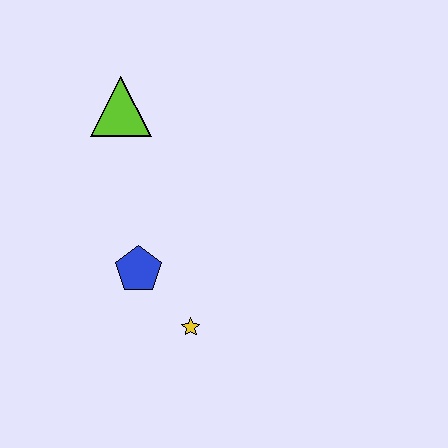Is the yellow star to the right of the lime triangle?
Yes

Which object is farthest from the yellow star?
The lime triangle is farthest from the yellow star.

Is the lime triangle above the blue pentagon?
Yes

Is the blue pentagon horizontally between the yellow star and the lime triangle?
Yes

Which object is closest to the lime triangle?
The blue pentagon is closest to the lime triangle.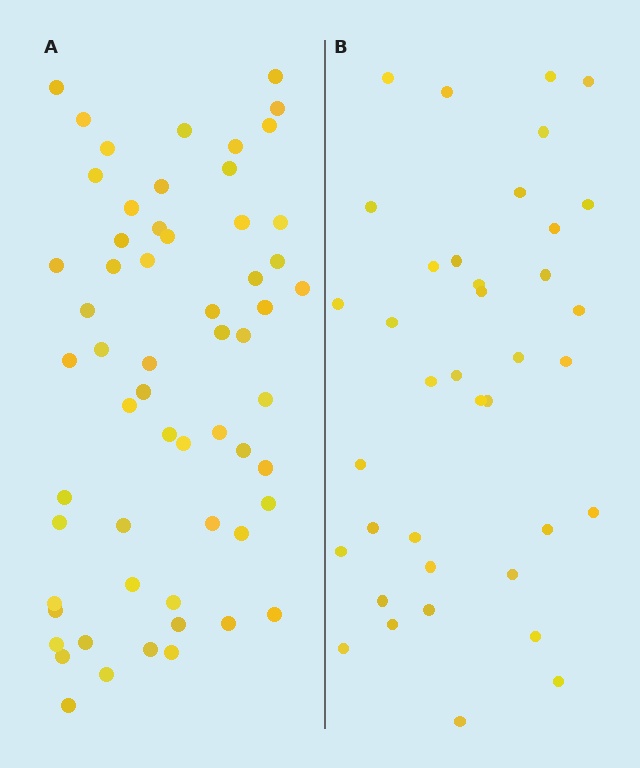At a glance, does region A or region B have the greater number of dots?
Region A (the left region) has more dots.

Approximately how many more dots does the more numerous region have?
Region A has approximately 20 more dots than region B.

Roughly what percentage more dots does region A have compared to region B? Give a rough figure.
About 55% more.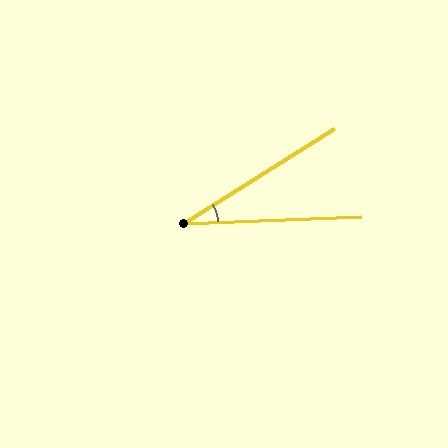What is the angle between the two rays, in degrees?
Approximately 30 degrees.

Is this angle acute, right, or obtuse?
It is acute.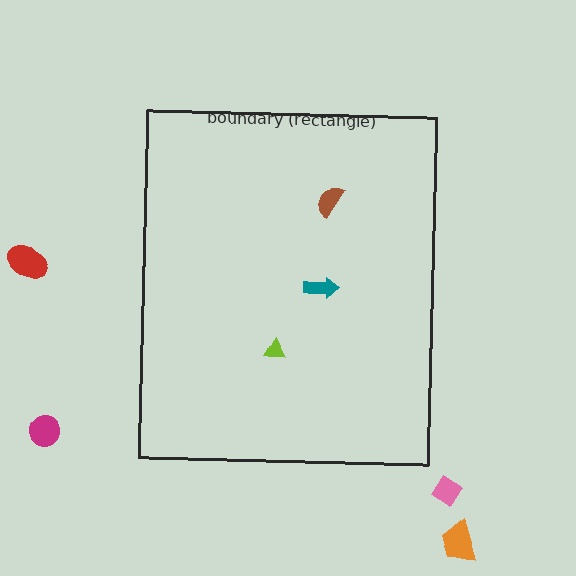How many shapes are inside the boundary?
3 inside, 4 outside.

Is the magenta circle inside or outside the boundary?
Outside.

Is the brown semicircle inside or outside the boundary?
Inside.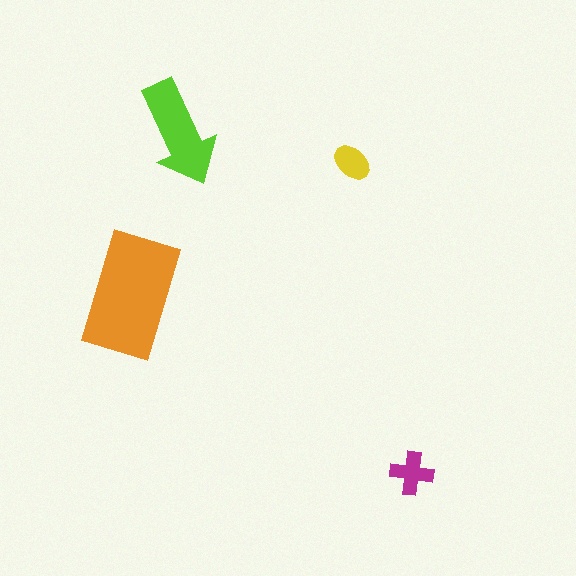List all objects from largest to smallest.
The orange rectangle, the lime arrow, the magenta cross, the yellow ellipse.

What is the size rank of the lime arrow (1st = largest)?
2nd.